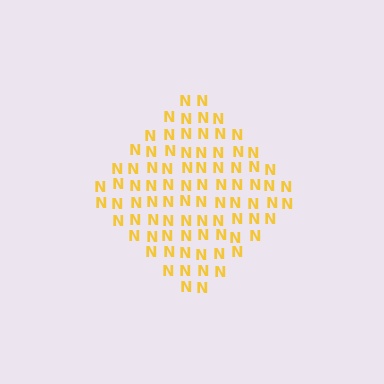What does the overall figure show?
The overall figure shows a diamond.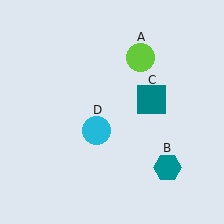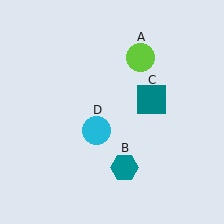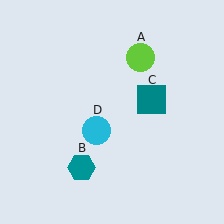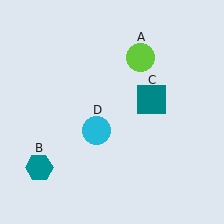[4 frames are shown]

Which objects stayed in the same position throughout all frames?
Lime circle (object A) and teal square (object C) and cyan circle (object D) remained stationary.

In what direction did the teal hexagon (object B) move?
The teal hexagon (object B) moved left.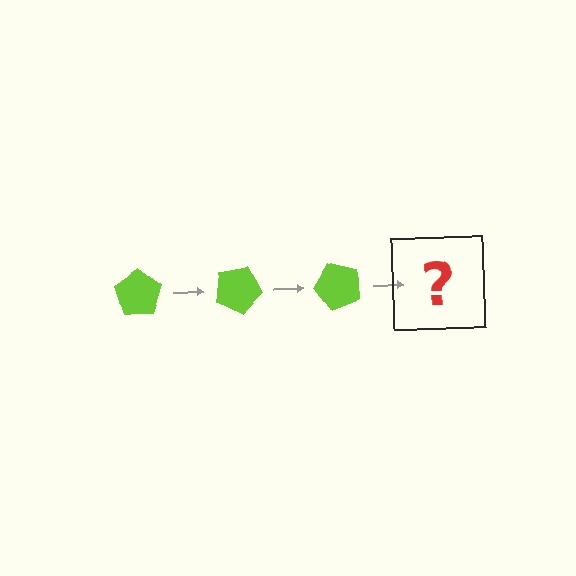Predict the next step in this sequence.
The next step is a lime pentagon rotated 75 degrees.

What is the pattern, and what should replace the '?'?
The pattern is that the pentagon rotates 25 degrees each step. The '?' should be a lime pentagon rotated 75 degrees.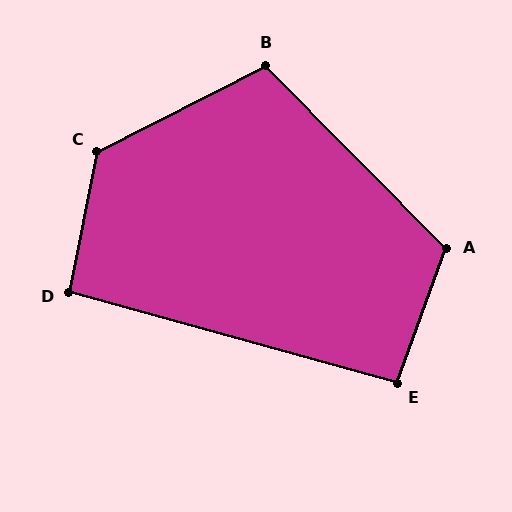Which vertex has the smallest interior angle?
D, at approximately 94 degrees.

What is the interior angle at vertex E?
Approximately 94 degrees (approximately right).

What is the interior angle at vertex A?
Approximately 115 degrees (obtuse).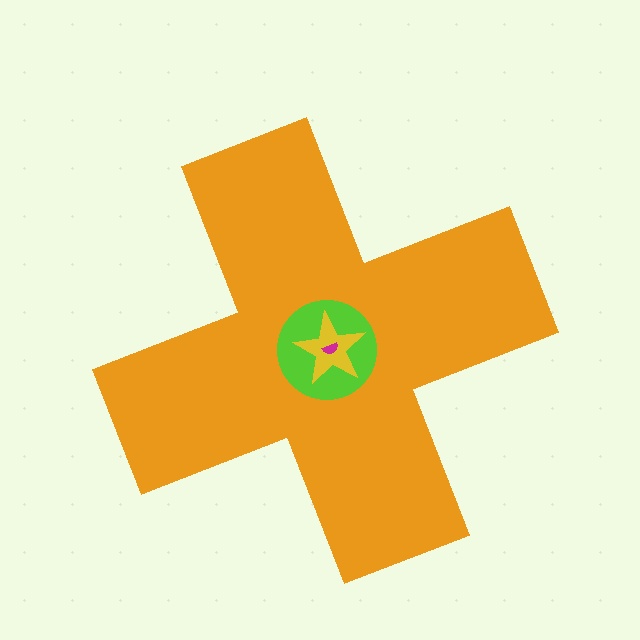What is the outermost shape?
The orange cross.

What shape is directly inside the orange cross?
The lime circle.